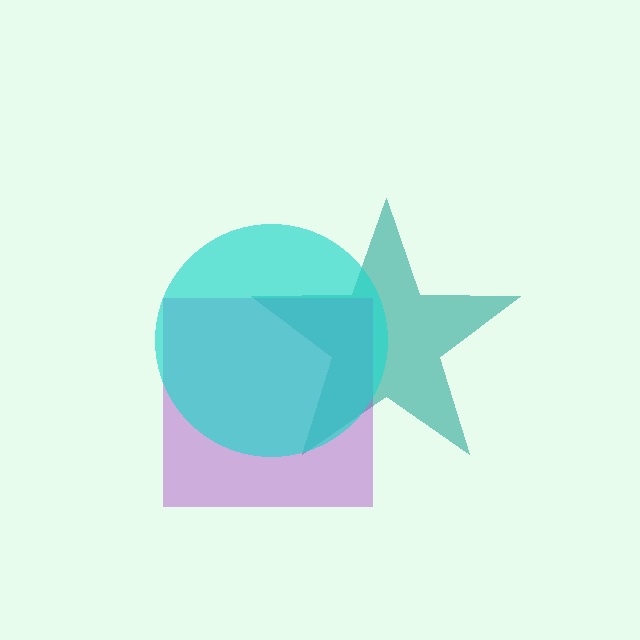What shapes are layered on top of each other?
The layered shapes are: a teal star, a purple square, a cyan circle.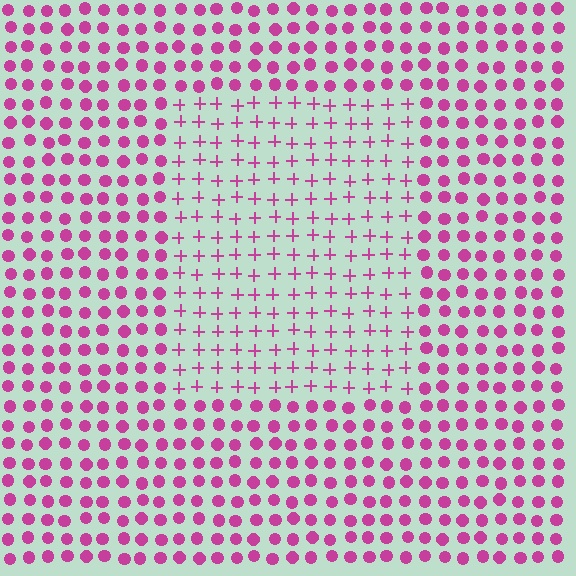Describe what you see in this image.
The image is filled with small magenta elements arranged in a uniform grid. A rectangle-shaped region contains plus signs, while the surrounding area contains circles. The boundary is defined purely by the change in element shape.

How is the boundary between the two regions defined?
The boundary is defined by a change in element shape: plus signs inside vs. circles outside. All elements share the same color and spacing.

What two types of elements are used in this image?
The image uses plus signs inside the rectangle region and circles outside it.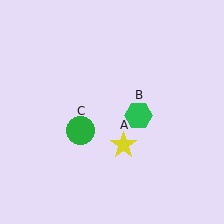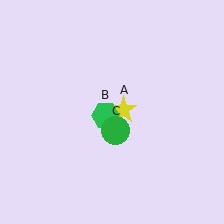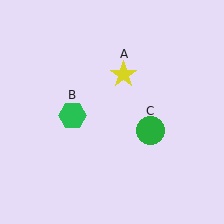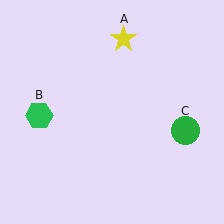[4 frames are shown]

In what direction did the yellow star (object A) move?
The yellow star (object A) moved up.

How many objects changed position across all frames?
3 objects changed position: yellow star (object A), green hexagon (object B), green circle (object C).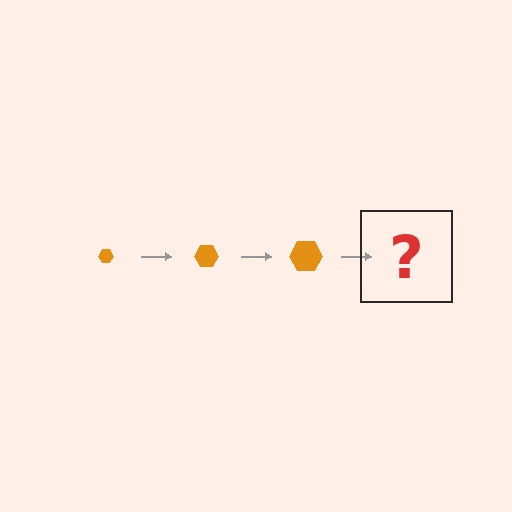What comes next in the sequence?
The next element should be an orange hexagon, larger than the previous one.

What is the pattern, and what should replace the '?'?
The pattern is that the hexagon gets progressively larger each step. The '?' should be an orange hexagon, larger than the previous one.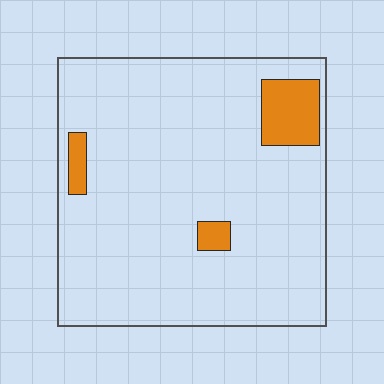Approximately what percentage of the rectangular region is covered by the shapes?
Approximately 10%.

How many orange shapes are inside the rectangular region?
3.